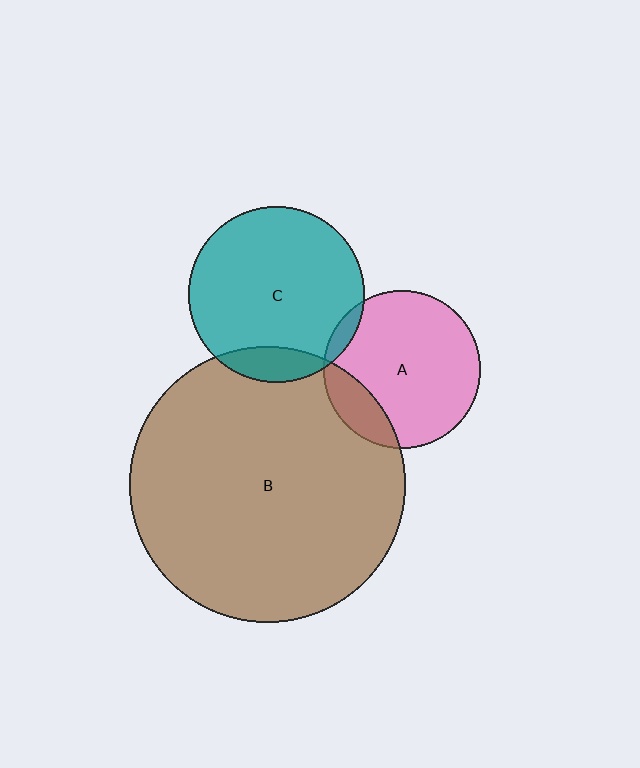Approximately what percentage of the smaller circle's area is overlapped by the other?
Approximately 15%.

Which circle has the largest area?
Circle B (brown).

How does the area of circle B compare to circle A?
Approximately 3.1 times.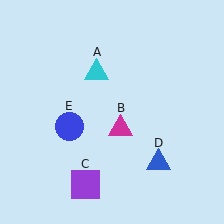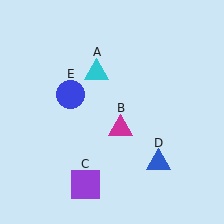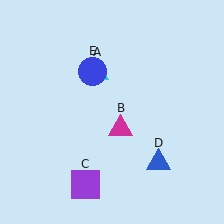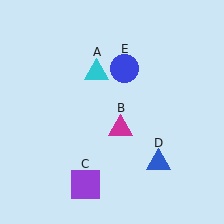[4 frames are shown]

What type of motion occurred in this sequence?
The blue circle (object E) rotated clockwise around the center of the scene.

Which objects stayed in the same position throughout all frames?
Cyan triangle (object A) and magenta triangle (object B) and purple square (object C) and blue triangle (object D) remained stationary.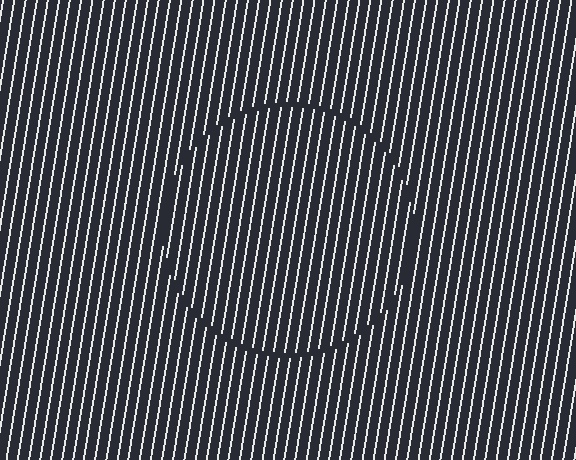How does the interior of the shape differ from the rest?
The interior of the shape contains the same grating, shifted by half a period — the contour is defined by the phase discontinuity where line-ends from the inner and outer gratings abut.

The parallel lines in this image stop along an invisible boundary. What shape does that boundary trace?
An illusory circle. The interior of the shape contains the same grating, shifted by half a period — the contour is defined by the phase discontinuity where line-ends from the inner and outer gratings abut.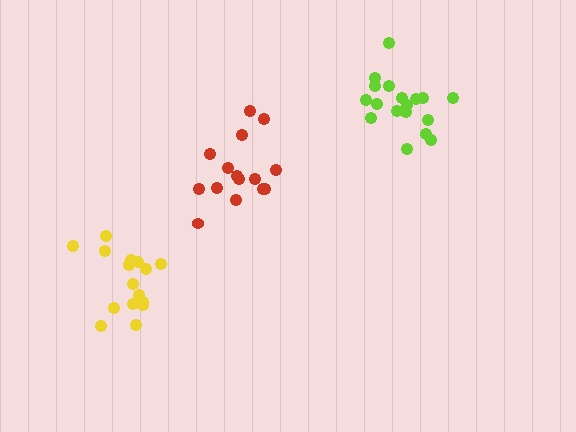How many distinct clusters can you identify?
There are 3 distinct clusters.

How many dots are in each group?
Group 1: 15 dots, Group 2: 16 dots, Group 3: 18 dots (49 total).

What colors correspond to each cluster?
The clusters are colored: red, yellow, lime.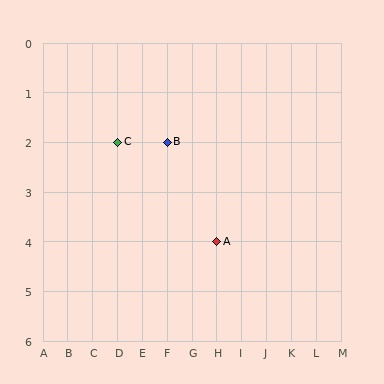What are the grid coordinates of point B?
Point B is at grid coordinates (F, 2).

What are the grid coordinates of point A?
Point A is at grid coordinates (H, 4).